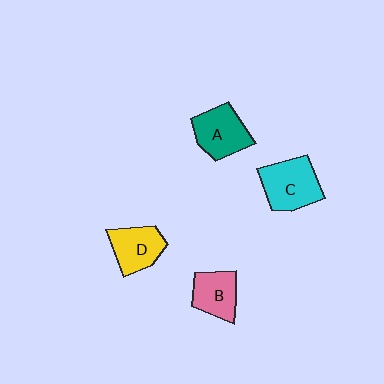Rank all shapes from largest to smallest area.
From largest to smallest: C (cyan), A (teal), D (yellow), B (pink).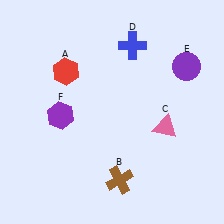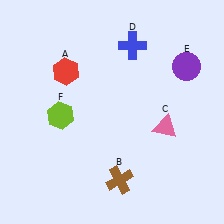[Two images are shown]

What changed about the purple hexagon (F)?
In Image 1, F is purple. In Image 2, it changed to lime.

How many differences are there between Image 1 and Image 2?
There is 1 difference between the two images.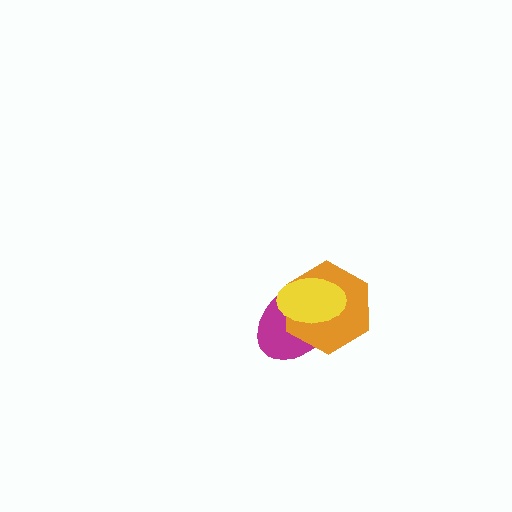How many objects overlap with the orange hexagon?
2 objects overlap with the orange hexagon.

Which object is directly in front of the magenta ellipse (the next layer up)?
The orange hexagon is directly in front of the magenta ellipse.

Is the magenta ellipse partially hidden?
Yes, it is partially covered by another shape.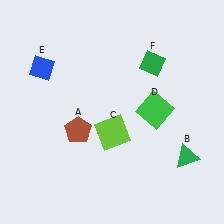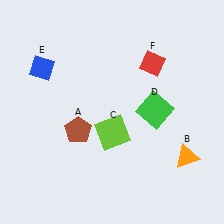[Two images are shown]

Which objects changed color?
B changed from green to orange. F changed from green to red.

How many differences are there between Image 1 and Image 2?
There are 2 differences between the two images.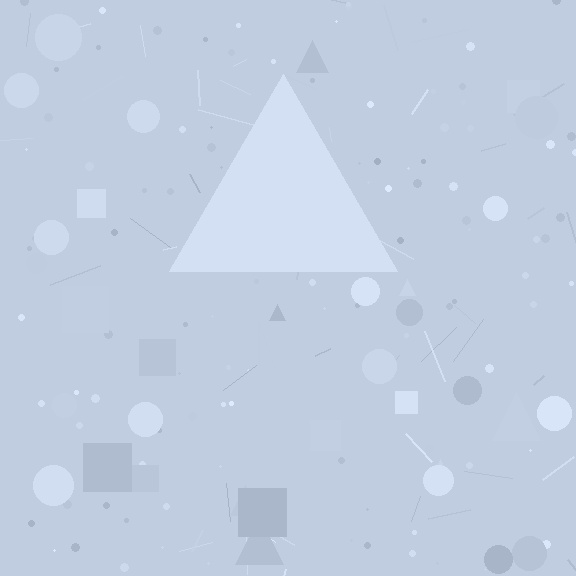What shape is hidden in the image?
A triangle is hidden in the image.